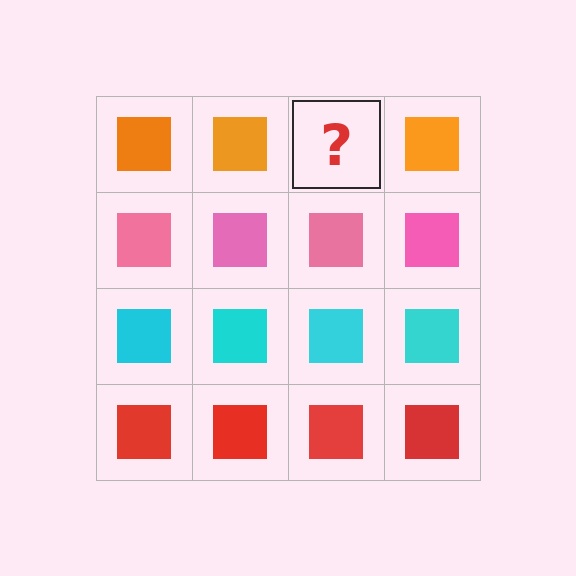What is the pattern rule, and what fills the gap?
The rule is that each row has a consistent color. The gap should be filled with an orange square.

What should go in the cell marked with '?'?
The missing cell should contain an orange square.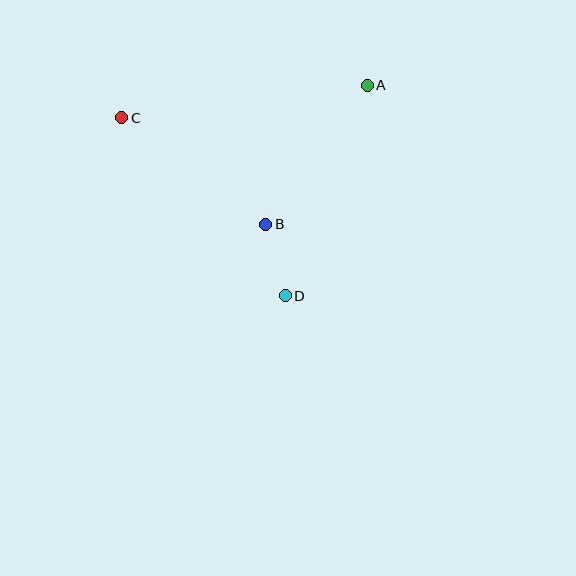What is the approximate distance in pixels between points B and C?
The distance between B and C is approximately 179 pixels.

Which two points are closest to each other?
Points B and D are closest to each other.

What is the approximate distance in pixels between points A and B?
The distance between A and B is approximately 172 pixels.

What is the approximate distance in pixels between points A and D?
The distance between A and D is approximately 226 pixels.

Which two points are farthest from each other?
Points A and C are farthest from each other.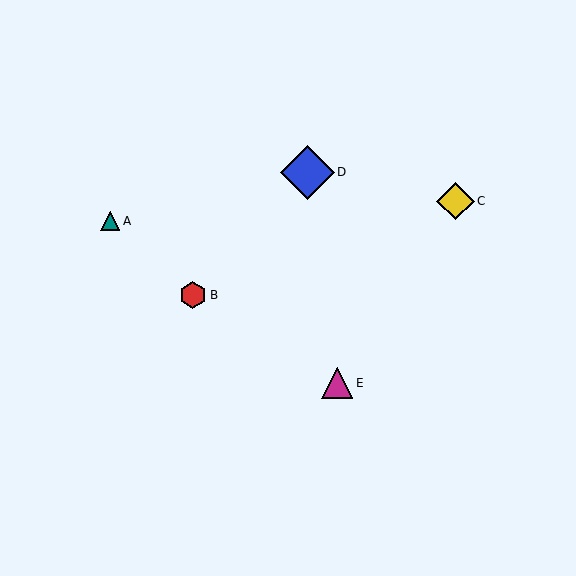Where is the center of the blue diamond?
The center of the blue diamond is at (308, 172).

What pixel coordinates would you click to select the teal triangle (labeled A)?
Click at (110, 221) to select the teal triangle A.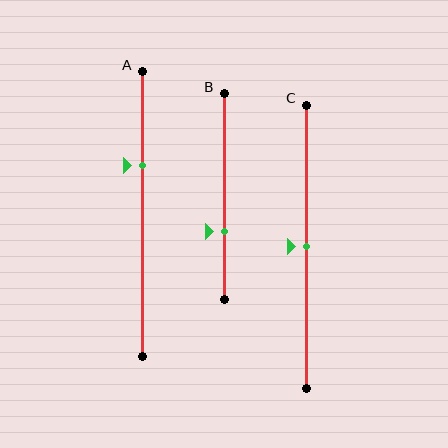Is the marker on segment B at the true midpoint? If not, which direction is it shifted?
No, the marker on segment B is shifted downward by about 17% of the segment length.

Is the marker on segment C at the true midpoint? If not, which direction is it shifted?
Yes, the marker on segment C is at the true midpoint.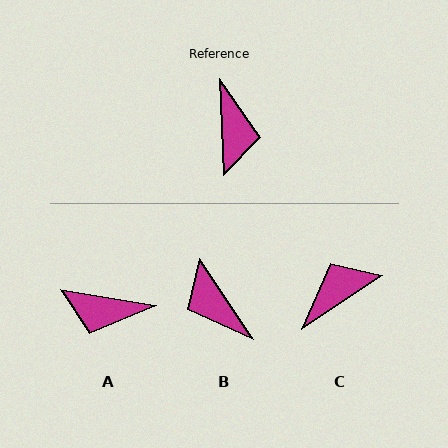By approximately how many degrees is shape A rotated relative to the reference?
Approximately 102 degrees clockwise.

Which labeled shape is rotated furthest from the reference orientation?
B, about 149 degrees away.